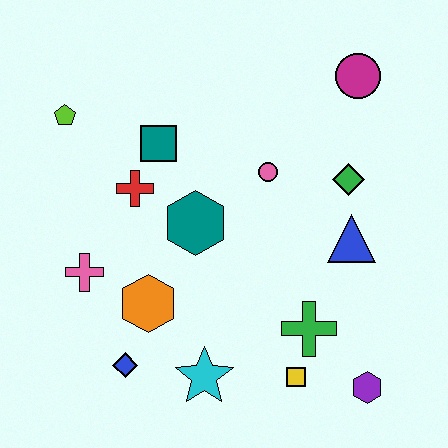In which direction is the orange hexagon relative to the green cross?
The orange hexagon is to the left of the green cross.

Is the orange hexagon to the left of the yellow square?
Yes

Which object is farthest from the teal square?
The purple hexagon is farthest from the teal square.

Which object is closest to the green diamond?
The blue triangle is closest to the green diamond.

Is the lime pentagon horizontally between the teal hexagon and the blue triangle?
No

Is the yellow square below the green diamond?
Yes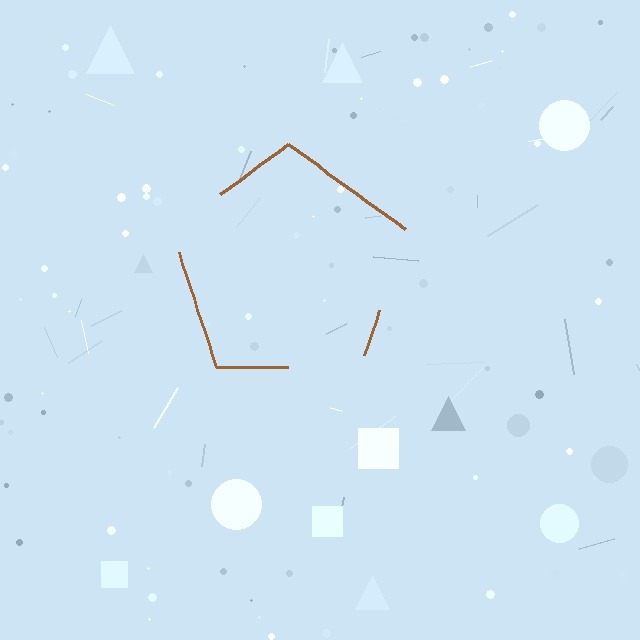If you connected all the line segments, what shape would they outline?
They would outline a pentagon.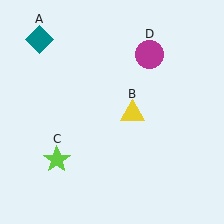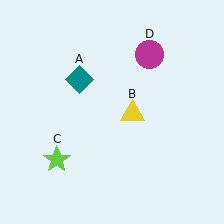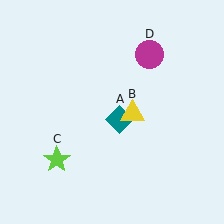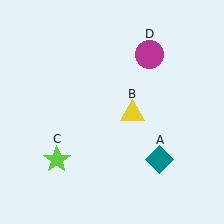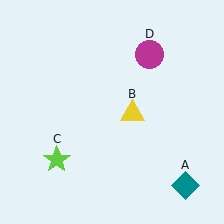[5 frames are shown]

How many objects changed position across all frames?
1 object changed position: teal diamond (object A).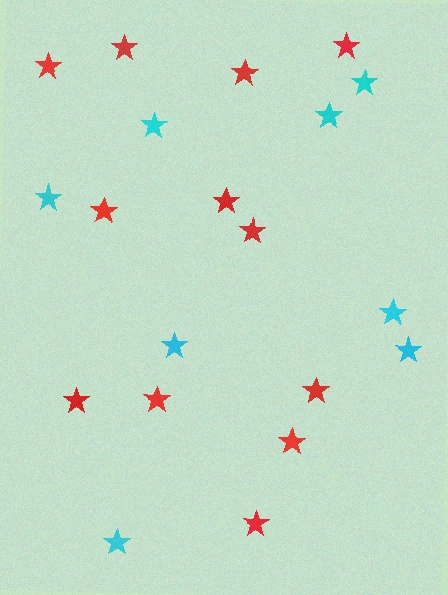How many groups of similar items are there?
There are 2 groups: one group of red stars (12) and one group of cyan stars (8).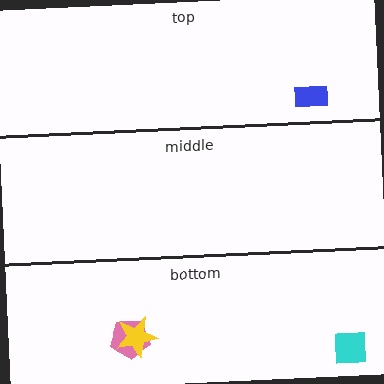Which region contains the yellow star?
The bottom region.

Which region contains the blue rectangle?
The top region.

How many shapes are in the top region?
1.